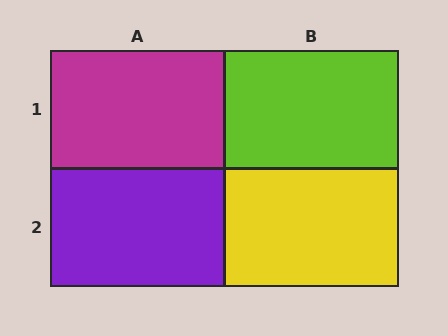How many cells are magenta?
1 cell is magenta.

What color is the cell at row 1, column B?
Lime.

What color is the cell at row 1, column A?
Magenta.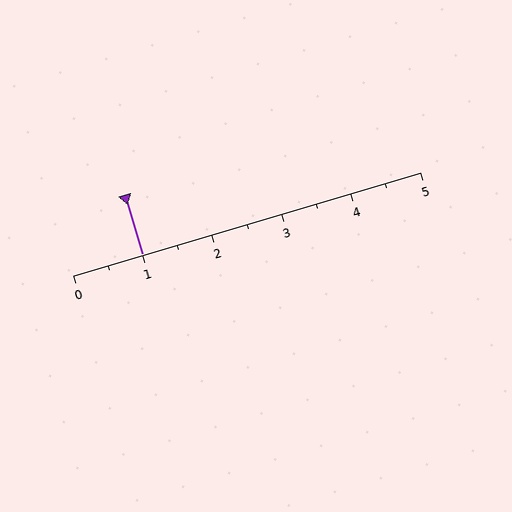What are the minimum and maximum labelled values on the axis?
The axis runs from 0 to 5.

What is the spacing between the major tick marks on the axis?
The major ticks are spaced 1 apart.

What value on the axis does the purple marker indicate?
The marker indicates approximately 1.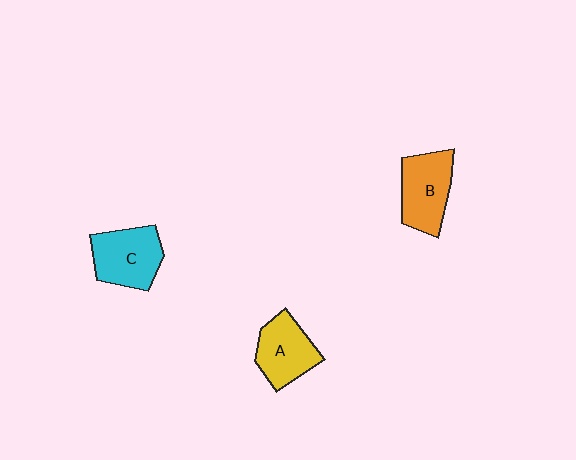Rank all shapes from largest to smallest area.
From largest to smallest: C (cyan), B (orange), A (yellow).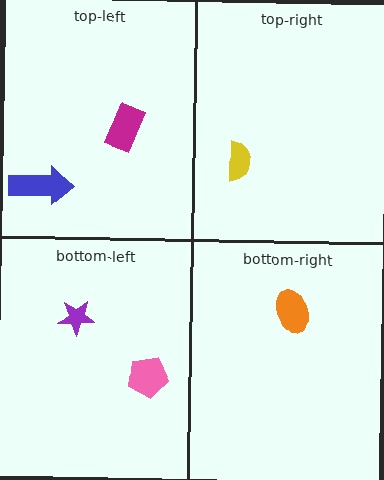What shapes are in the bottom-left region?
The pink pentagon, the purple star.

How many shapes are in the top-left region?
2.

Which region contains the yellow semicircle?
The top-right region.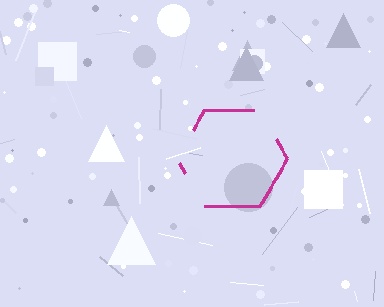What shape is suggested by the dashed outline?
The dashed outline suggests a hexagon.